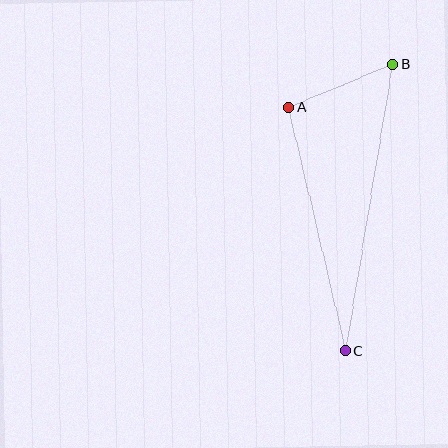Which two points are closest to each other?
Points A and B are closest to each other.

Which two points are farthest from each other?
Points B and C are farthest from each other.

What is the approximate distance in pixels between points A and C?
The distance between A and C is approximately 250 pixels.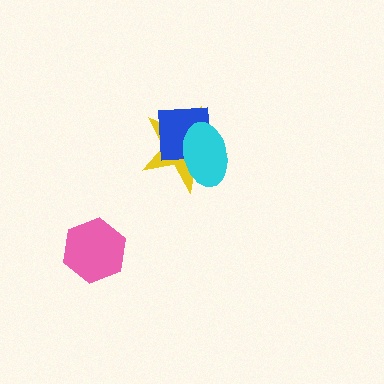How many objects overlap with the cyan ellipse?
2 objects overlap with the cyan ellipse.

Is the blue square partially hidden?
Yes, it is partially covered by another shape.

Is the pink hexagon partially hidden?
No, no other shape covers it.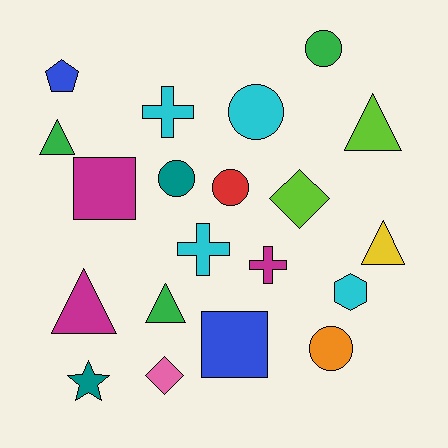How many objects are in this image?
There are 20 objects.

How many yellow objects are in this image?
There is 1 yellow object.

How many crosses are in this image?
There are 3 crosses.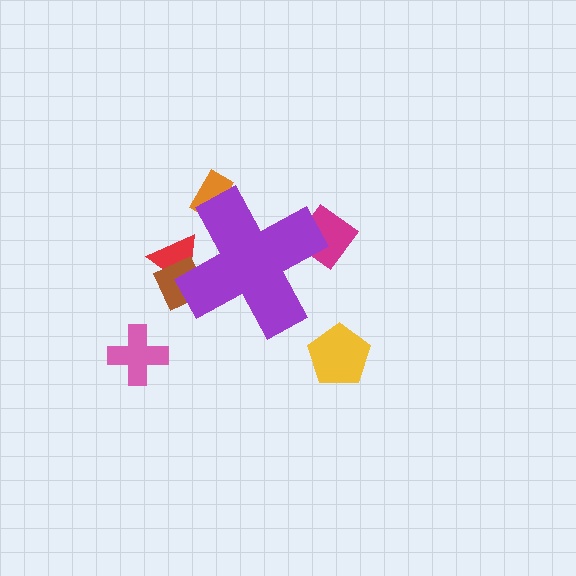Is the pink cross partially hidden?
No, the pink cross is fully visible.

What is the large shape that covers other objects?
A purple cross.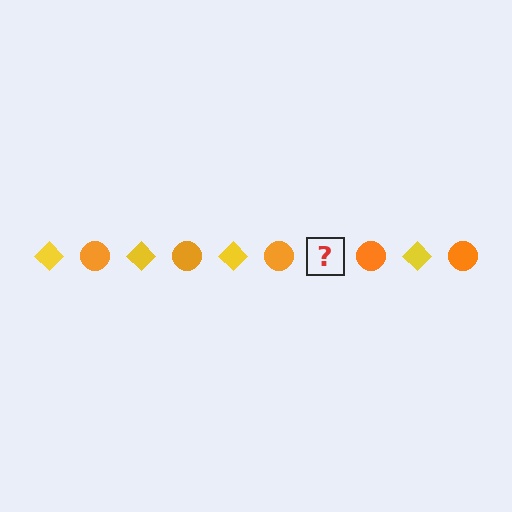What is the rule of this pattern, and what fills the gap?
The rule is that the pattern alternates between yellow diamond and orange circle. The gap should be filled with a yellow diamond.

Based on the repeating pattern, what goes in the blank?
The blank should be a yellow diamond.